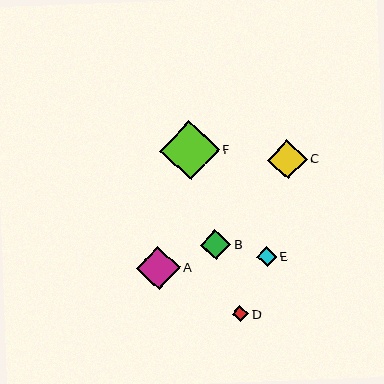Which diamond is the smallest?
Diamond D is the smallest with a size of approximately 16 pixels.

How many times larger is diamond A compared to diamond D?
Diamond A is approximately 2.8 times the size of diamond D.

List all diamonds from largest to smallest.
From largest to smallest: F, A, C, B, E, D.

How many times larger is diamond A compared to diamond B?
Diamond A is approximately 1.4 times the size of diamond B.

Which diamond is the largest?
Diamond F is the largest with a size of approximately 60 pixels.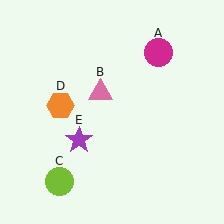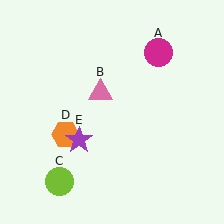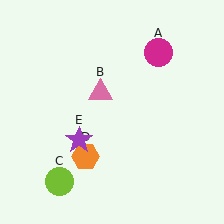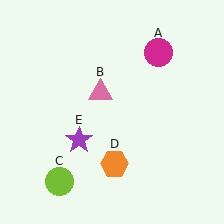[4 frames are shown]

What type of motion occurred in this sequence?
The orange hexagon (object D) rotated counterclockwise around the center of the scene.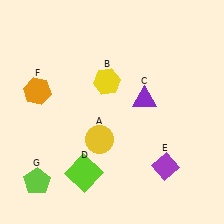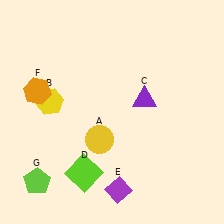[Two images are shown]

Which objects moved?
The objects that moved are: the yellow hexagon (B), the purple diamond (E).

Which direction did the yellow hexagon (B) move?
The yellow hexagon (B) moved left.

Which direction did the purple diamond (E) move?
The purple diamond (E) moved left.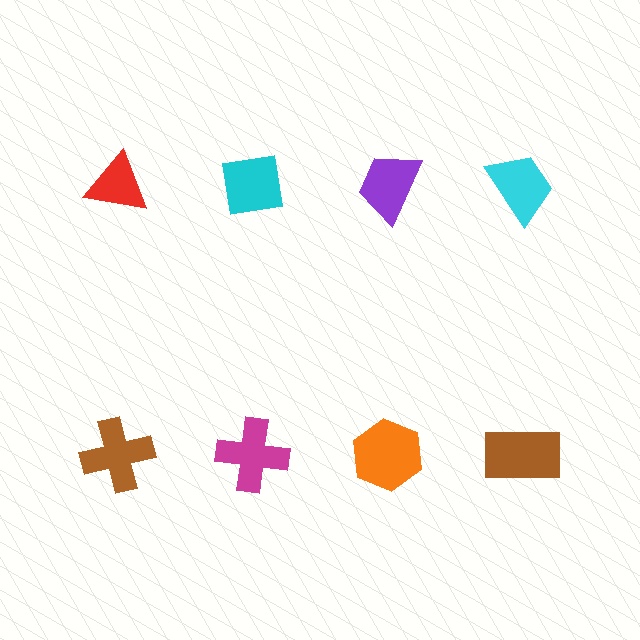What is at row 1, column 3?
A purple trapezoid.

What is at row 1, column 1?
A red triangle.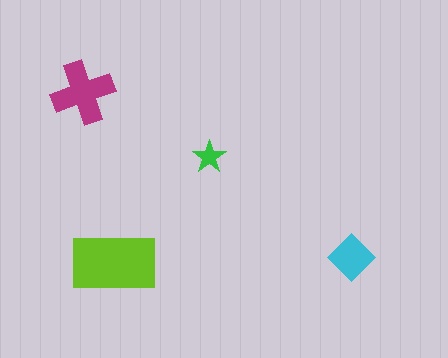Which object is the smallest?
The green star.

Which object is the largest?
The lime rectangle.